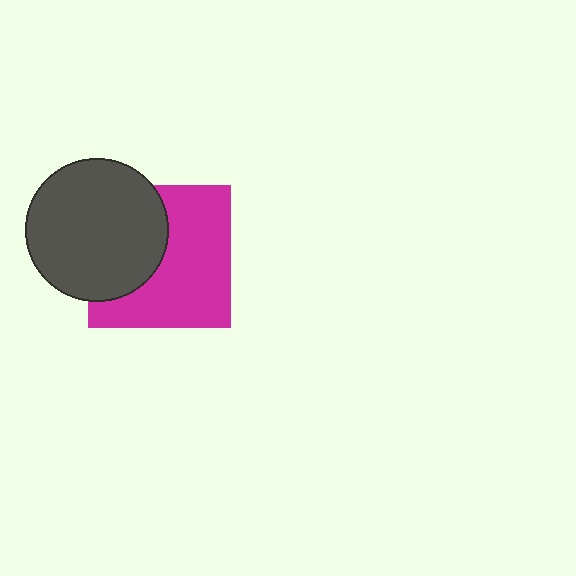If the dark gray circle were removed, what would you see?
You would see the complete magenta square.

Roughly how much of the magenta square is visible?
About half of it is visible (roughly 60%).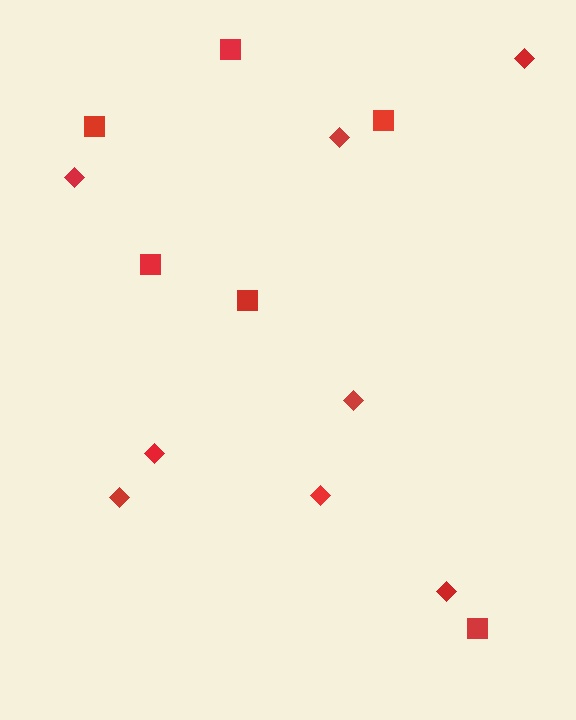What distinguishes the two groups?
There are 2 groups: one group of squares (6) and one group of diamonds (8).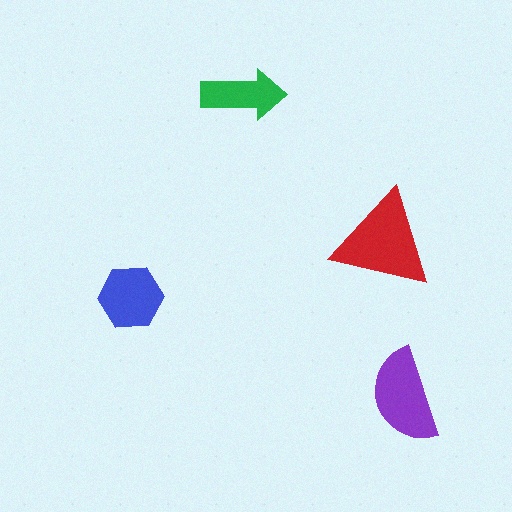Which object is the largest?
The red triangle.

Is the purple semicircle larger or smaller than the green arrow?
Larger.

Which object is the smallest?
The green arrow.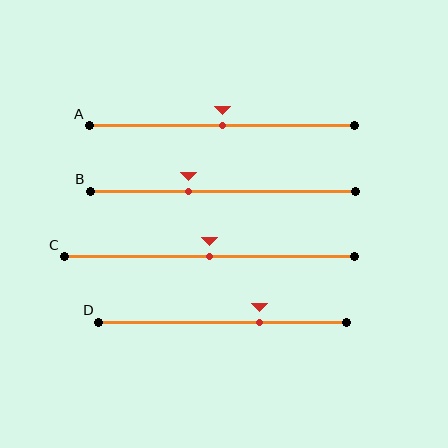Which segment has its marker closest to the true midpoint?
Segment A has its marker closest to the true midpoint.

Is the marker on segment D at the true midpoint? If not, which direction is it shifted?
No, the marker on segment D is shifted to the right by about 15% of the segment length.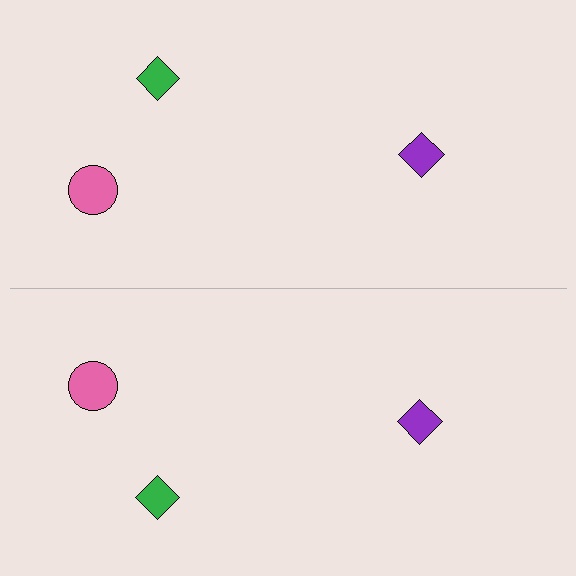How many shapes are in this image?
There are 6 shapes in this image.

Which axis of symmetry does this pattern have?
The pattern has a horizontal axis of symmetry running through the center of the image.